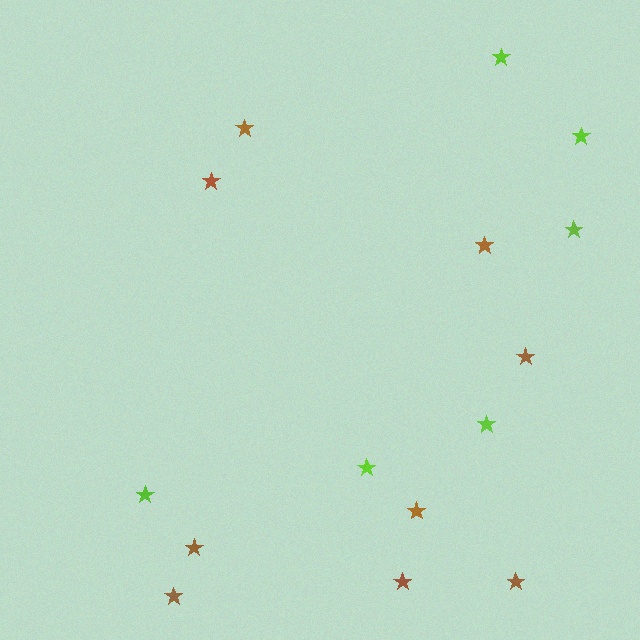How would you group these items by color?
There are 2 groups: one group of brown stars (9) and one group of lime stars (6).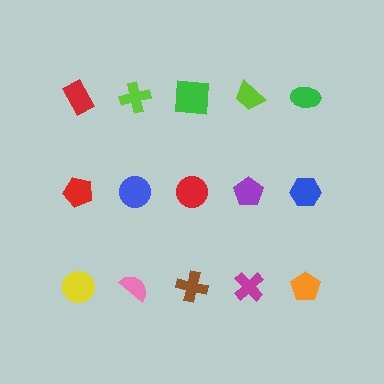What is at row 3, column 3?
A brown cross.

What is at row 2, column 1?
A red pentagon.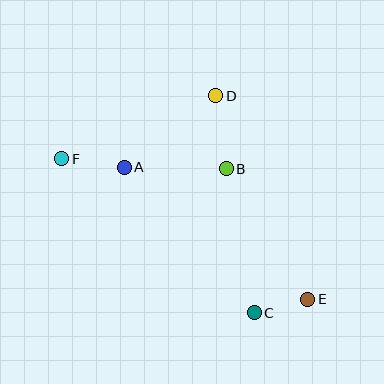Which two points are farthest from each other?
Points E and F are farthest from each other.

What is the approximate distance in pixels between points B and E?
The distance between B and E is approximately 154 pixels.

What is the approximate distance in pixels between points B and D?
The distance between B and D is approximately 74 pixels.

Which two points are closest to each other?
Points C and E are closest to each other.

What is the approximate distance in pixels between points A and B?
The distance between A and B is approximately 102 pixels.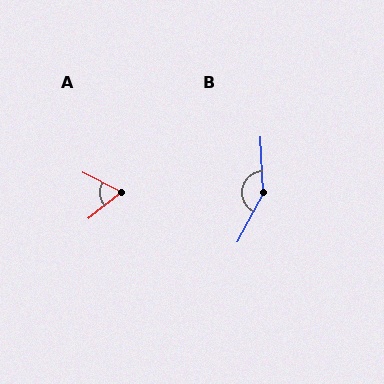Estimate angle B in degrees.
Approximately 149 degrees.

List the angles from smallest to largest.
A (65°), B (149°).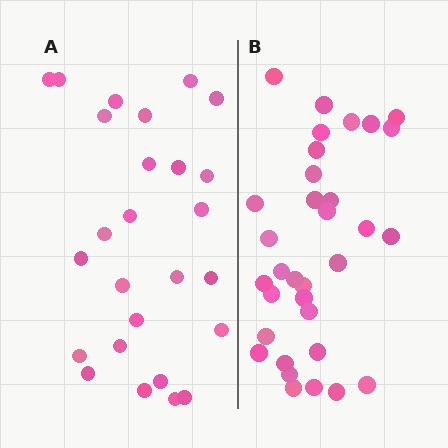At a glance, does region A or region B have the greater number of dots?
Region B (the right region) has more dots.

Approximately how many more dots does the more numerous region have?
Region B has roughly 8 or so more dots than region A.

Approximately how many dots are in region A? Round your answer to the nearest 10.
About 30 dots. (The exact count is 26, which rounds to 30.)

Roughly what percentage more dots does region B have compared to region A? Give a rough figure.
About 25% more.